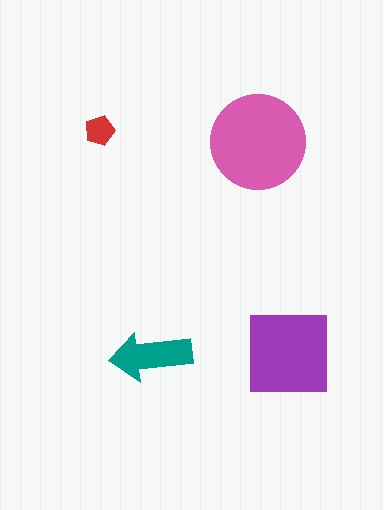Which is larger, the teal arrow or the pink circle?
The pink circle.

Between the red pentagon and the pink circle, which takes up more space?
The pink circle.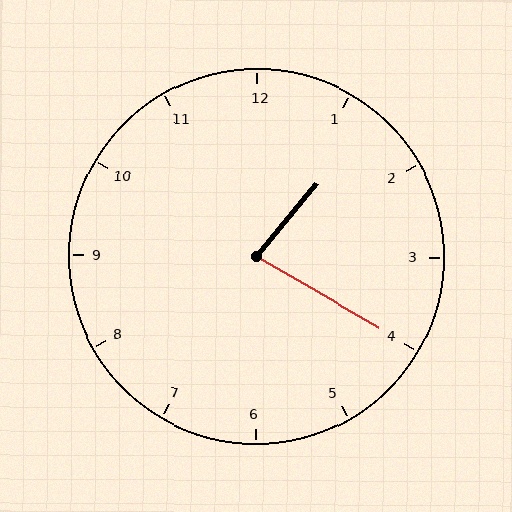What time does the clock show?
1:20.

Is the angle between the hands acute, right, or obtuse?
It is acute.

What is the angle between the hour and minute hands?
Approximately 80 degrees.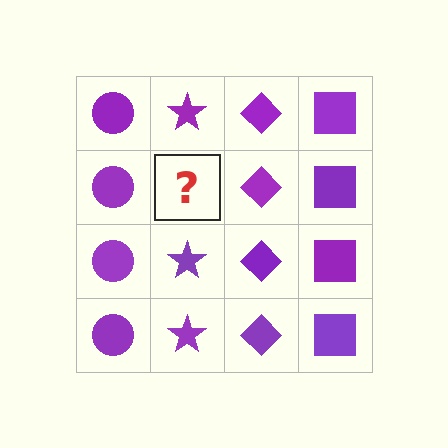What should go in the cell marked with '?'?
The missing cell should contain a purple star.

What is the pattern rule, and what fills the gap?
The rule is that each column has a consistent shape. The gap should be filled with a purple star.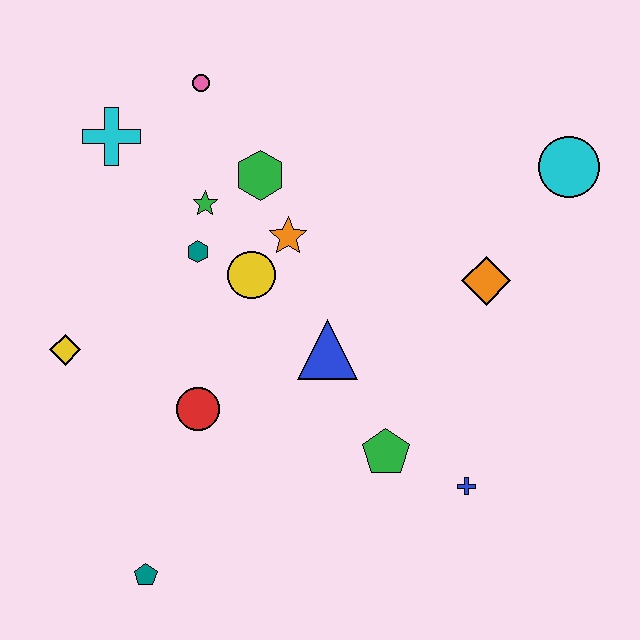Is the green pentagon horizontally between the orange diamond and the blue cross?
No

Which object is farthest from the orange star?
The teal pentagon is farthest from the orange star.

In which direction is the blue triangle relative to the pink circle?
The blue triangle is below the pink circle.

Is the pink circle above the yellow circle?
Yes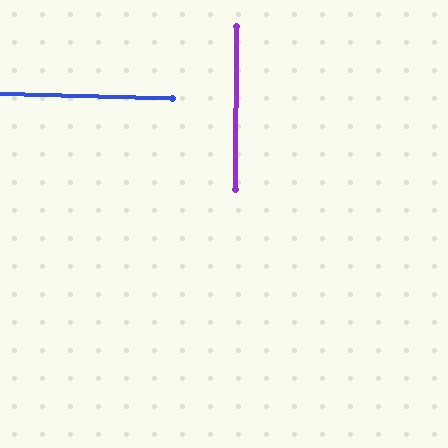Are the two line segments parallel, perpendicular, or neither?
Perpendicular — they meet at approximately 89°.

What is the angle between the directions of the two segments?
Approximately 89 degrees.